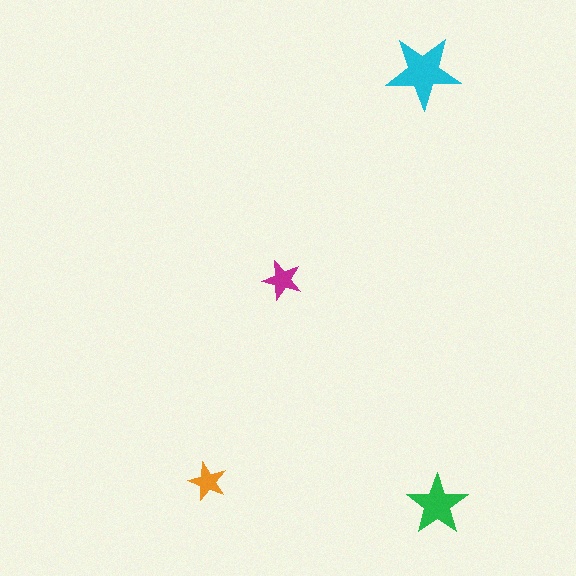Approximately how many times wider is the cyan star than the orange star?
About 2 times wider.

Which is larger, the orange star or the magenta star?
The magenta one.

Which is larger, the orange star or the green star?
The green one.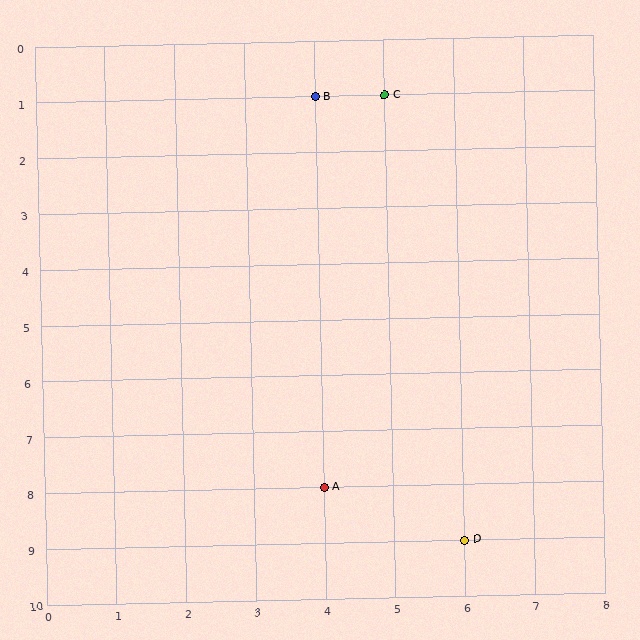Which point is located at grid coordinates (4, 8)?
Point A is at (4, 8).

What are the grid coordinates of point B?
Point B is at grid coordinates (4, 1).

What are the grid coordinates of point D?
Point D is at grid coordinates (6, 9).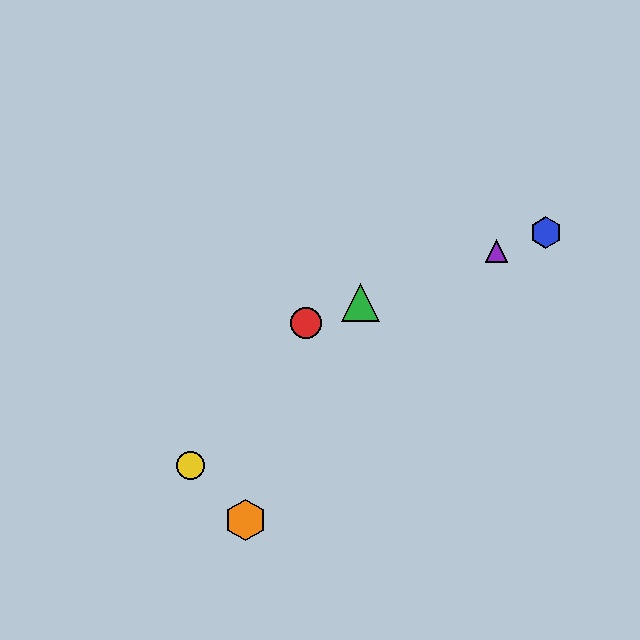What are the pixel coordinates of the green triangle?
The green triangle is at (361, 302).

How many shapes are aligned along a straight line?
4 shapes (the red circle, the blue hexagon, the green triangle, the purple triangle) are aligned along a straight line.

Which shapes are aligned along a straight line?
The red circle, the blue hexagon, the green triangle, the purple triangle are aligned along a straight line.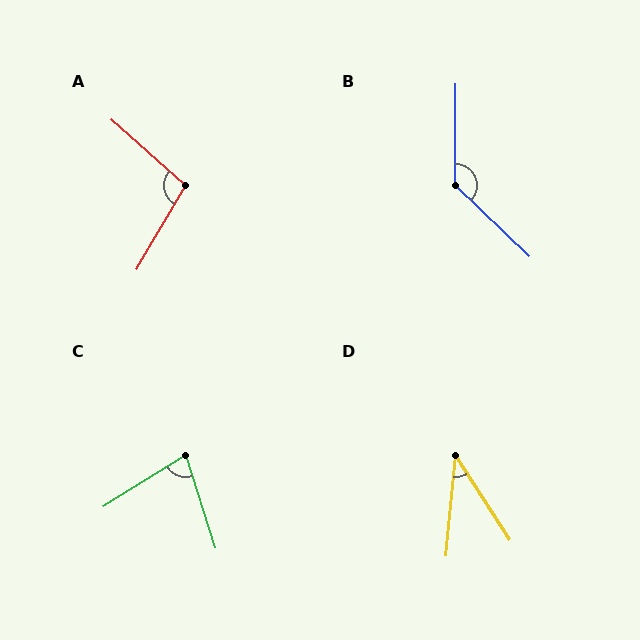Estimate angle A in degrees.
Approximately 101 degrees.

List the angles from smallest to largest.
D (38°), C (76°), A (101°), B (134°).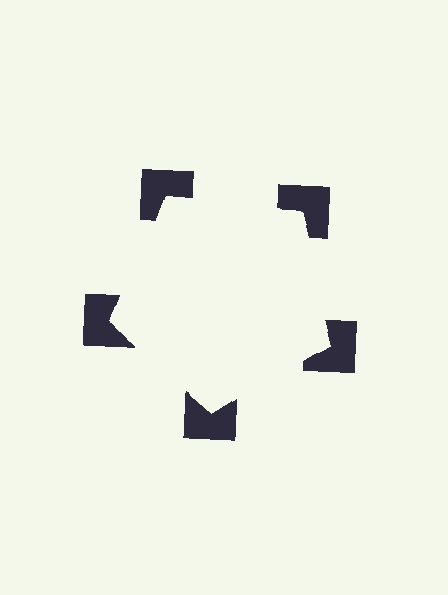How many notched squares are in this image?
There are 5 — one at each vertex of the illusory pentagon.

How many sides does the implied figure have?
5 sides.